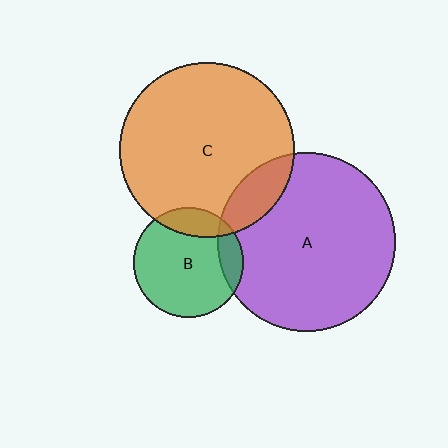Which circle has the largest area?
Circle A (purple).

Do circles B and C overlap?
Yes.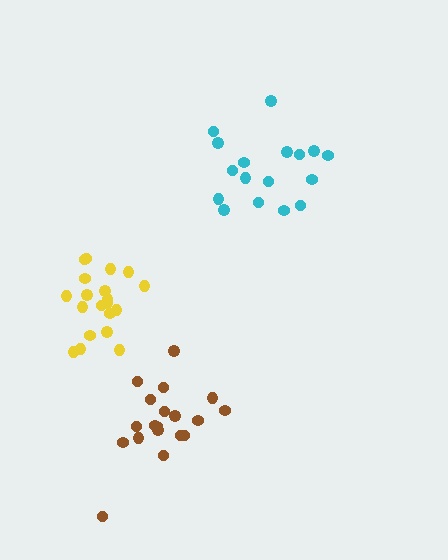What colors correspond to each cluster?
The clusters are colored: brown, cyan, yellow.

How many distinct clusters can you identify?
There are 3 distinct clusters.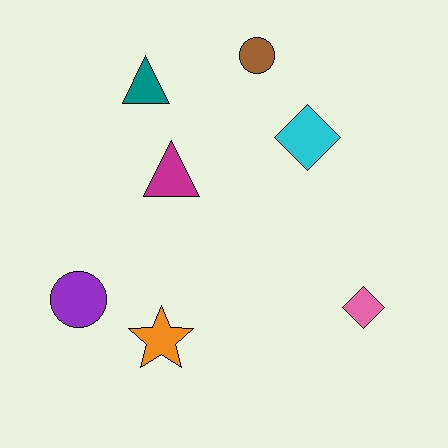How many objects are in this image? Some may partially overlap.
There are 7 objects.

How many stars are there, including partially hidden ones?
There is 1 star.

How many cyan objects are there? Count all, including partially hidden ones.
There is 1 cyan object.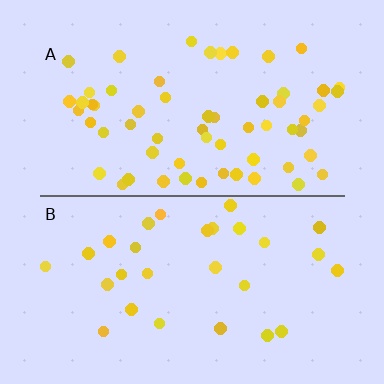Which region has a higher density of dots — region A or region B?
A (the top).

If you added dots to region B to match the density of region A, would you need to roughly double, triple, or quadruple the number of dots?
Approximately double.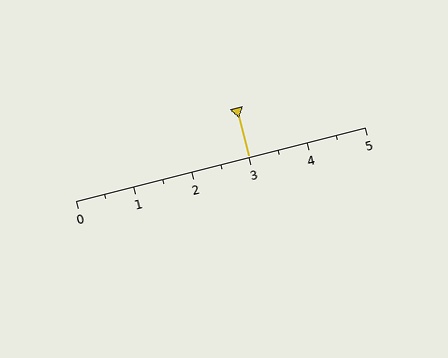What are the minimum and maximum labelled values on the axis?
The axis runs from 0 to 5.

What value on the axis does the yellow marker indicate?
The marker indicates approximately 3.